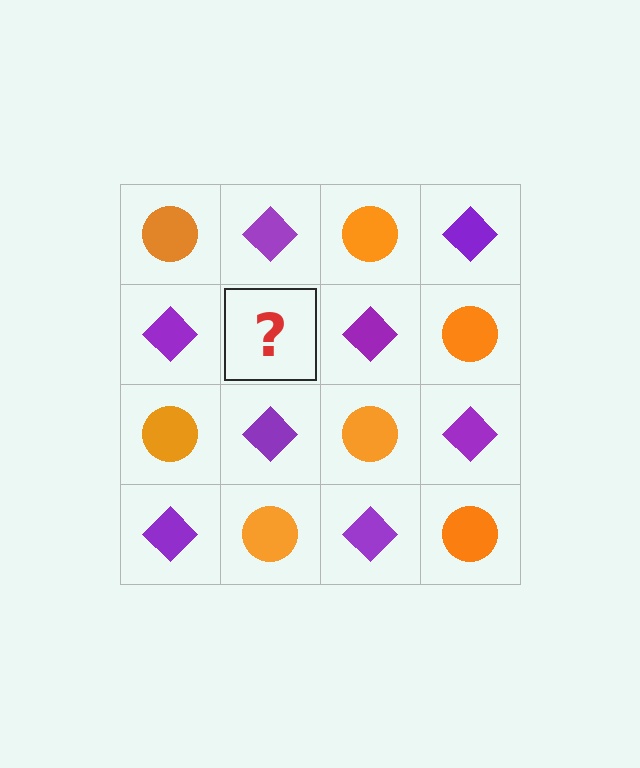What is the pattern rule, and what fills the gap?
The rule is that it alternates orange circle and purple diamond in a checkerboard pattern. The gap should be filled with an orange circle.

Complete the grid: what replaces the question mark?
The question mark should be replaced with an orange circle.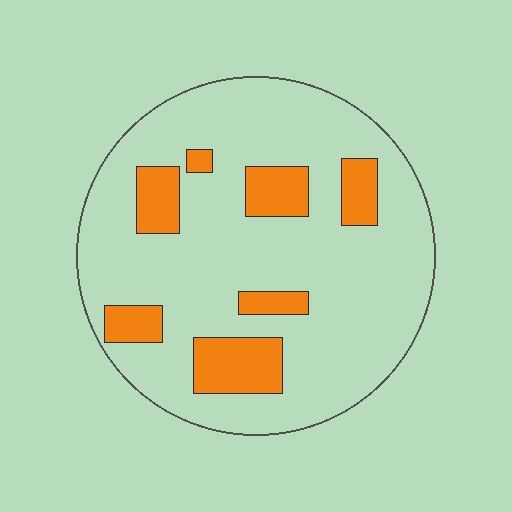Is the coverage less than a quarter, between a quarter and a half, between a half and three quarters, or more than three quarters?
Less than a quarter.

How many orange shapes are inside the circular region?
7.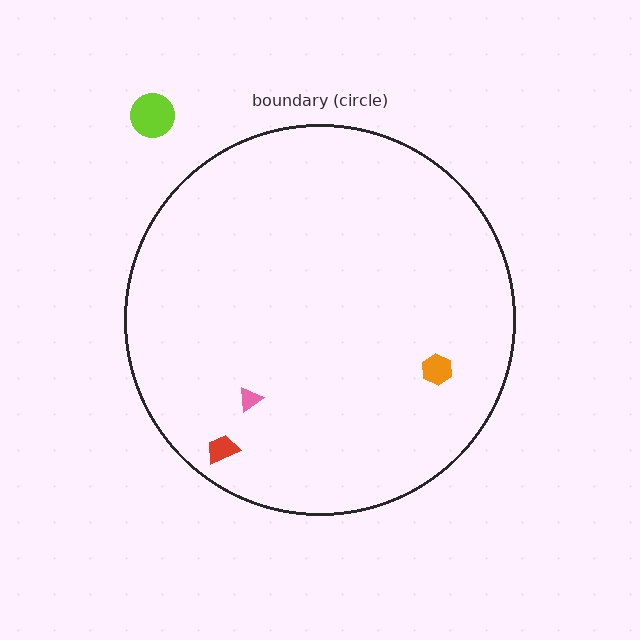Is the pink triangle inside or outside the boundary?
Inside.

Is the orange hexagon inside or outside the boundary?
Inside.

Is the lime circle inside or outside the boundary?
Outside.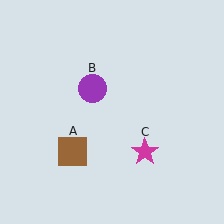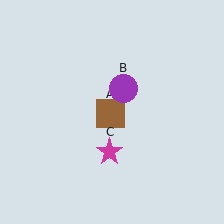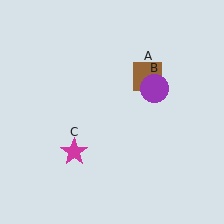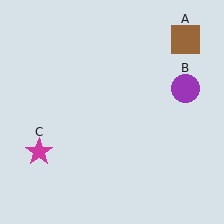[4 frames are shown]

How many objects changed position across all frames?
3 objects changed position: brown square (object A), purple circle (object B), magenta star (object C).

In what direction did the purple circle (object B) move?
The purple circle (object B) moved right.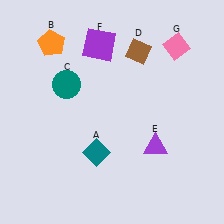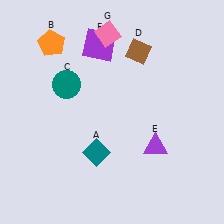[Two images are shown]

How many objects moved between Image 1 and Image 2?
1 object moved between the two images.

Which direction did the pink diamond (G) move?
The pink diamond (G) moved left.